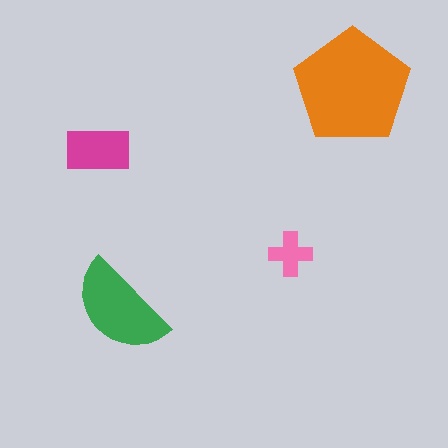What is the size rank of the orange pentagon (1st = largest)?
1st.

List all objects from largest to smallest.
The orange pentagon, the green semicircle, the magenta rectangle, the pink cross.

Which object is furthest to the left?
The magenta rectangle is leftmost.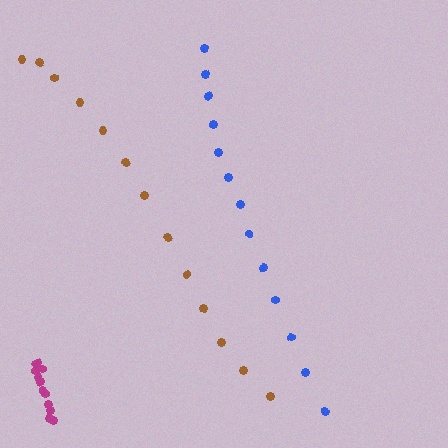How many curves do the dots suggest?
There are 3 distinct paths.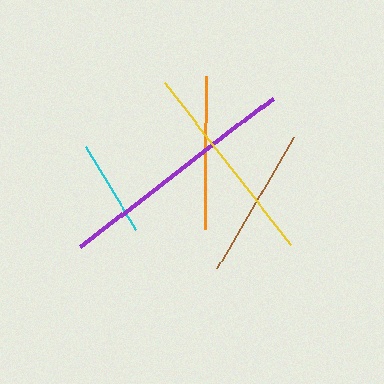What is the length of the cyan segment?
The cyan segment is approximately 97 pixels long.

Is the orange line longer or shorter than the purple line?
The purple line is longer than the orange line.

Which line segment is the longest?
The purple line is the longest at approximately 244 pixels.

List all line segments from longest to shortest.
From longest to shortest: purple, yellow, orange, brown, cyan.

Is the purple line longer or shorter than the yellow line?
The purple line is longer than the yellow line.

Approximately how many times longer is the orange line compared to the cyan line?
The orange line is approximately 1.6 times the length of the cyan line.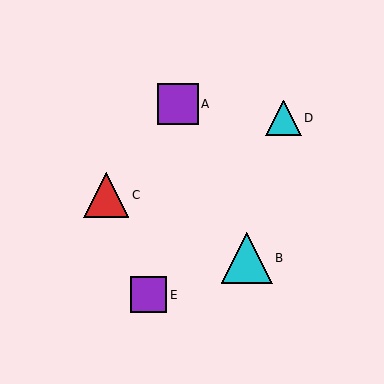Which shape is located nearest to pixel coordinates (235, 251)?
The cyan triangle (labeled B) at (247, 258) is nearest to that location.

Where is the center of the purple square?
The center of the purple square is at (178, 104).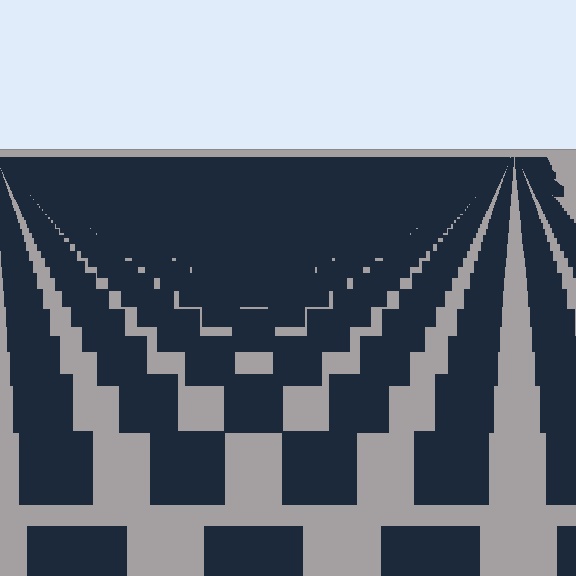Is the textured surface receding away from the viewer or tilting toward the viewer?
The surface is receding away from the viewer. Texture elements get smaller and denser toward the top.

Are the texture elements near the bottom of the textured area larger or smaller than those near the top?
Larger. Near the bottom, elements are closer to the viewer and appear at a bigger on-screen size.